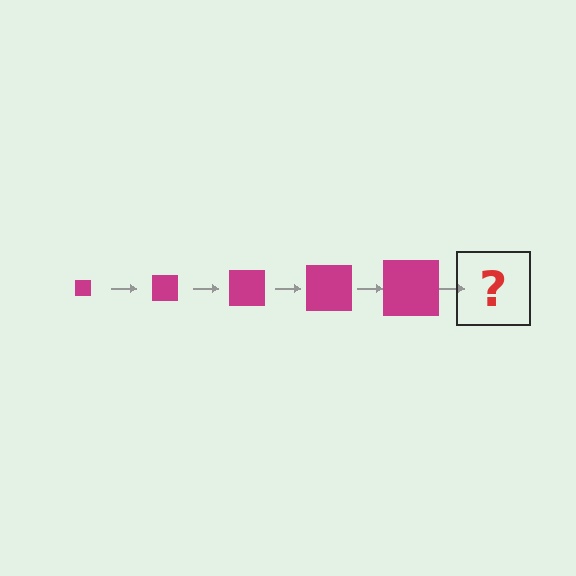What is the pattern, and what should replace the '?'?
The pattern is that the square gets progressively larger each step. The '?' should be a magenta square, larger than the previous one.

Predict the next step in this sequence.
The next step is a magenta square, larger than the previous one.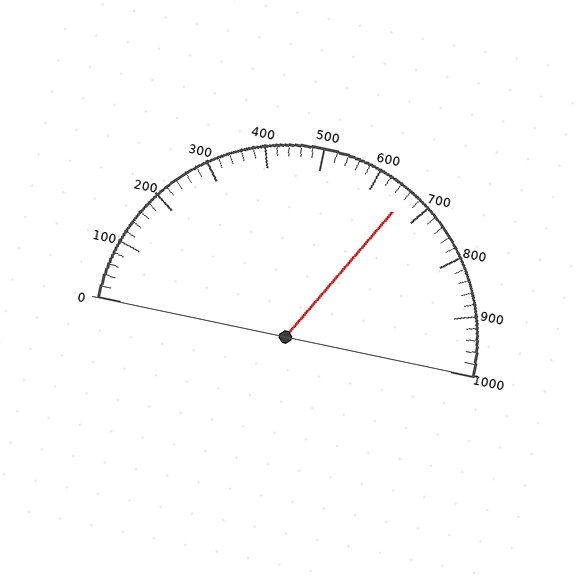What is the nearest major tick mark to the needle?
The nearest major tick mark is 700.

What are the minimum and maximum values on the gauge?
The gauge ranges from 0 to 1000.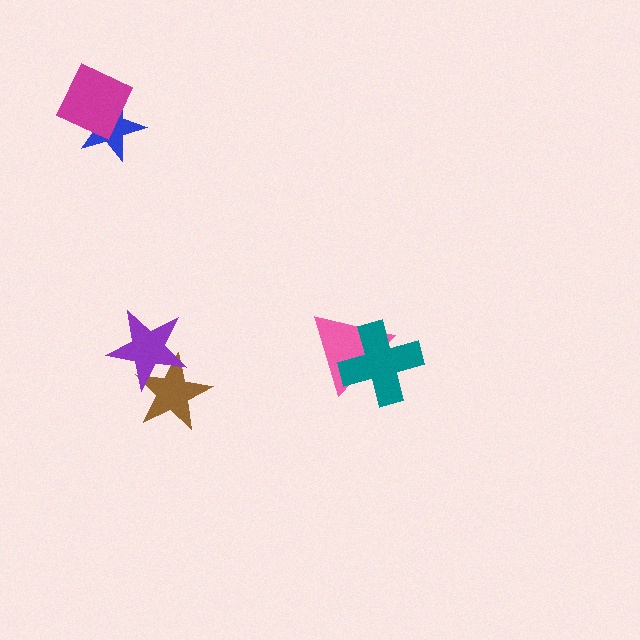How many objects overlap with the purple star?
1 object overlaps with the purple star.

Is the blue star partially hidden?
Yes, it is partially covered by another shape.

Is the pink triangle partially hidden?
Yes, it is partially covered by another shape.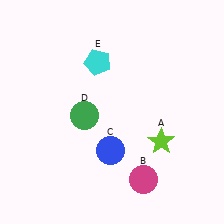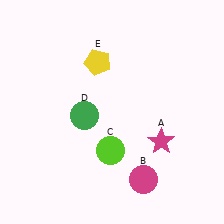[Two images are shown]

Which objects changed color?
A changed from lime to magenta. C changed from blue to lime. E changed from cyan to yellow.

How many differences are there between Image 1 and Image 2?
There are 3 differences between the two images.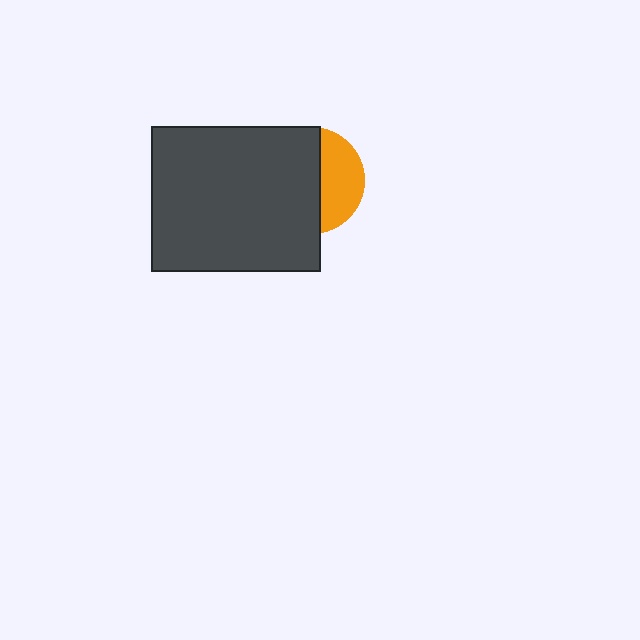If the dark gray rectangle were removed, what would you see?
You would see the complete orange circle.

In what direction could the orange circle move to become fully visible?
The orange circle could move right. That would shift it out from behind the dark gray rectangle entirely.